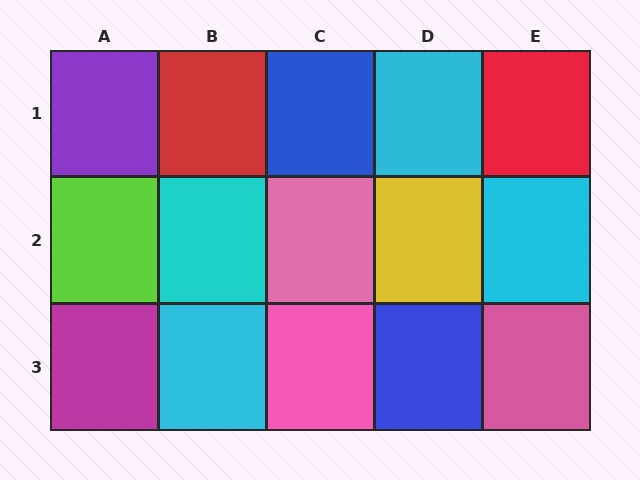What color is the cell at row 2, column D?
Yellow.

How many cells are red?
2 cells are red.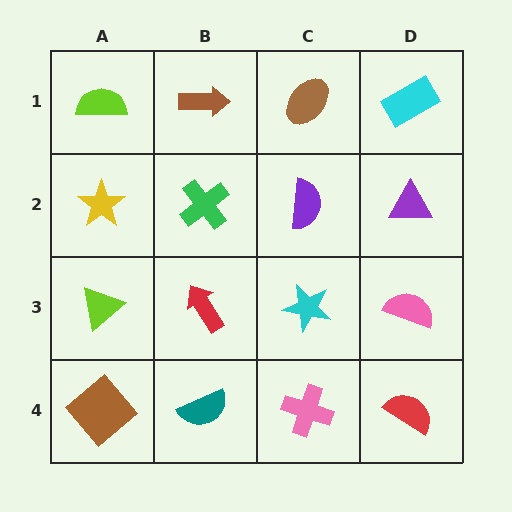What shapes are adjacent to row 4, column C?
A cyan star (row 3, column C), a teal semicircle (row 4, column B), a red semicircle (row 4, column D).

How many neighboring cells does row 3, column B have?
4.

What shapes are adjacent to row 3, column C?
A purple semicircle (row 2, column C), a pink cross (row 4, column C), a red arrow (row 3, column B), a pink semicircle (row 3, column D).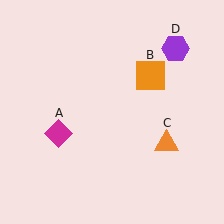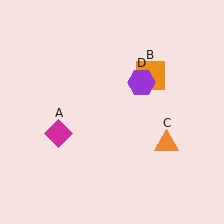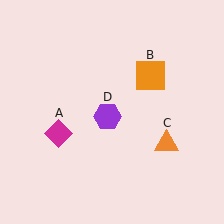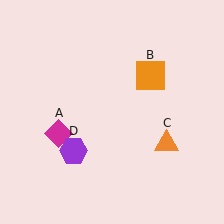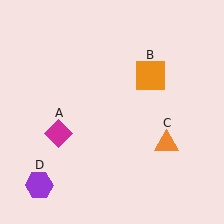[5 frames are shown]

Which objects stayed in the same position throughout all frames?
Magenta diamond (object A) and orange square (object B) and orange triangle (object C) remained stationary.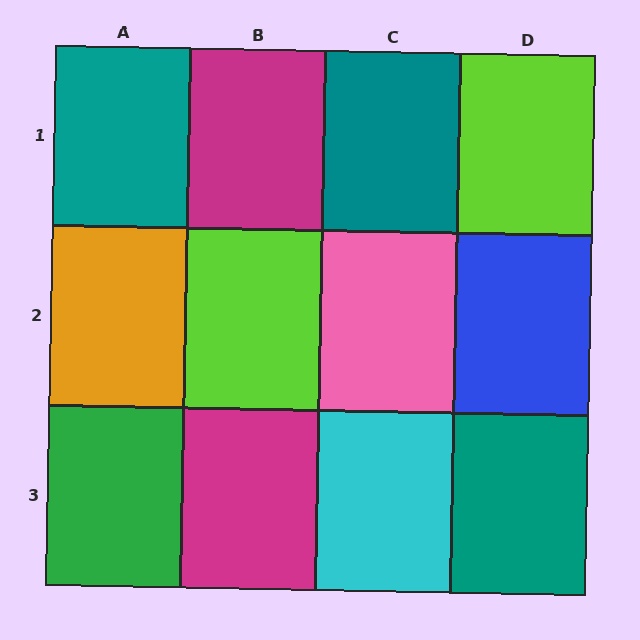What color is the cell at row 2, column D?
Blue.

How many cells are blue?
1 cell is blue.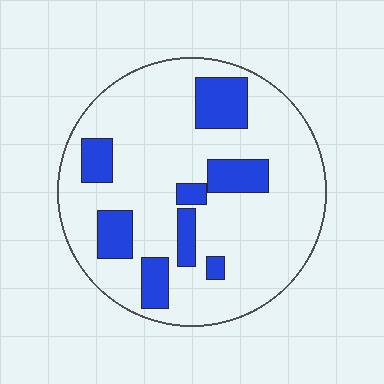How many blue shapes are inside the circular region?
8.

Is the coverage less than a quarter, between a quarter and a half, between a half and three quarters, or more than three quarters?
Less than a quarter.